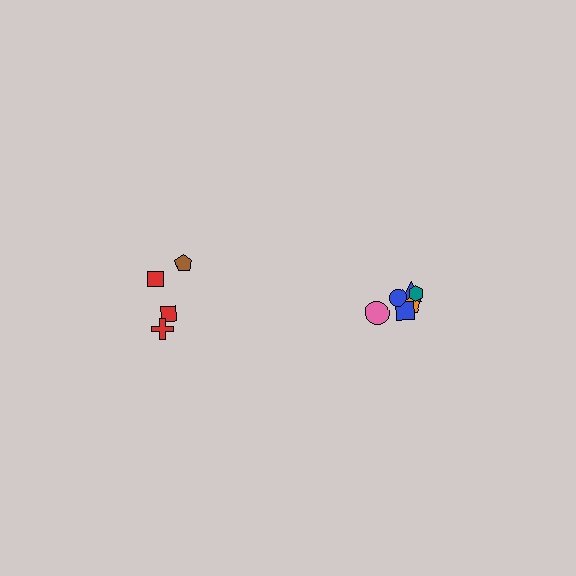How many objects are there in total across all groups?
There are 10 objects.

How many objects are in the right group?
There are 6 objects.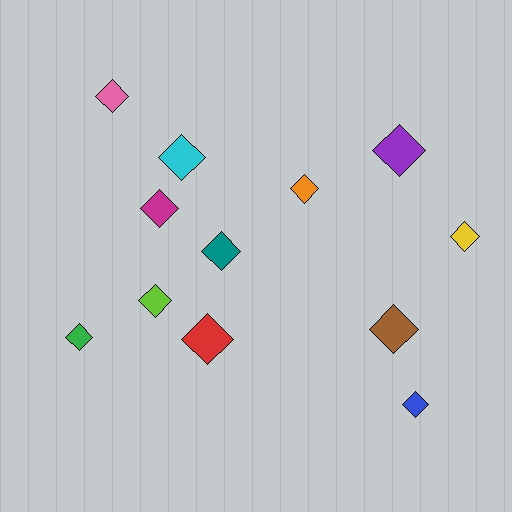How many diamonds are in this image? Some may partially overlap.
There are 12 diamonds.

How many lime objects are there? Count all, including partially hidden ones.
There is 1 lime object.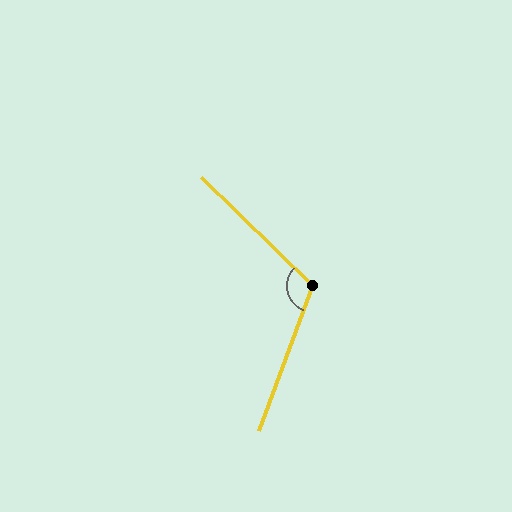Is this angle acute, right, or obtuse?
It is obtuse.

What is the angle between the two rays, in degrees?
Approximately 114 degrees.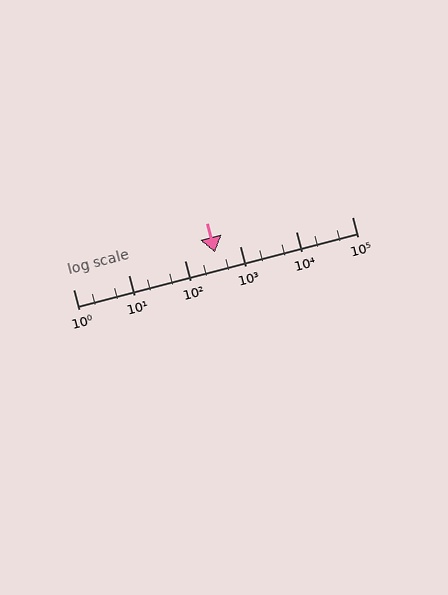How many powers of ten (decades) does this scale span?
The scale spans 5 decades, from 1 to 100000.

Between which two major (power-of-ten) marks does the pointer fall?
The pointer is between 100 and 1000.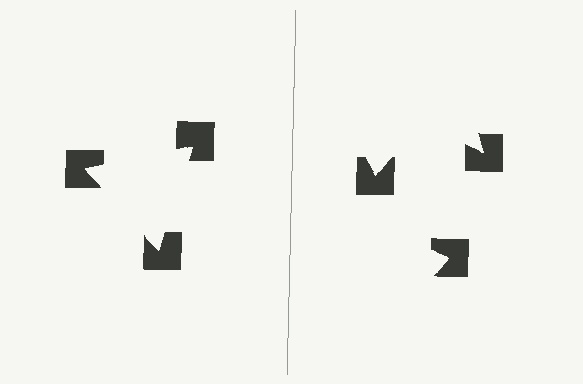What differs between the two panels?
The notched squares are positioned identically on both sides; only the wedge orientations differ. On the left they align to a triangle; on the right they are misaligned.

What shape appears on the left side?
An illusory triangle.